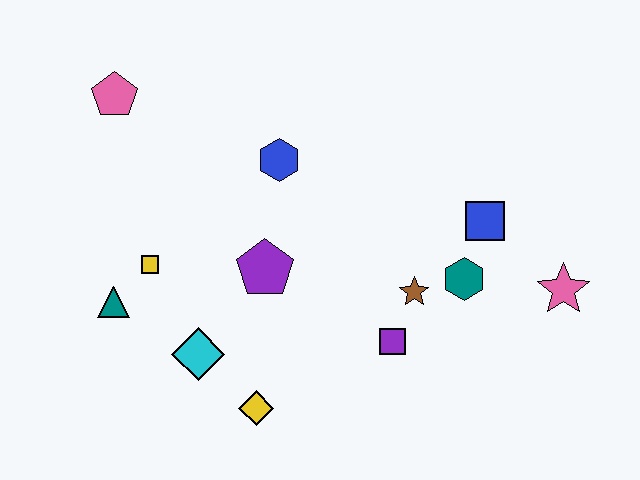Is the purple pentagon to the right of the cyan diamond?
Yes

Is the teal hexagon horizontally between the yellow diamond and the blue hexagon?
No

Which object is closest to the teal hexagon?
The brown star is closest to the teal hexagon.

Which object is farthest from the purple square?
The pink pentagon is farthest from the purple square.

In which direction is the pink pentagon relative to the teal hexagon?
The pink pentagon is to the left of the teal hexagon.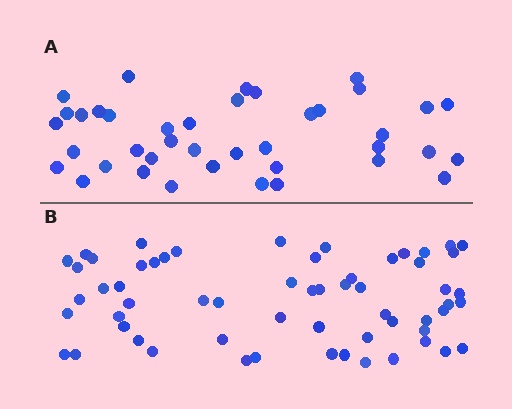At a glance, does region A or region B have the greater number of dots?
Region B (the bottom region) has more dots.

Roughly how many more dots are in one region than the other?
Region B has approximately 20 more dots than region A.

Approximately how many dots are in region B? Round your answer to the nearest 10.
About 60 dots.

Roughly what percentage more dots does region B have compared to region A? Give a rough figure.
About 50% more.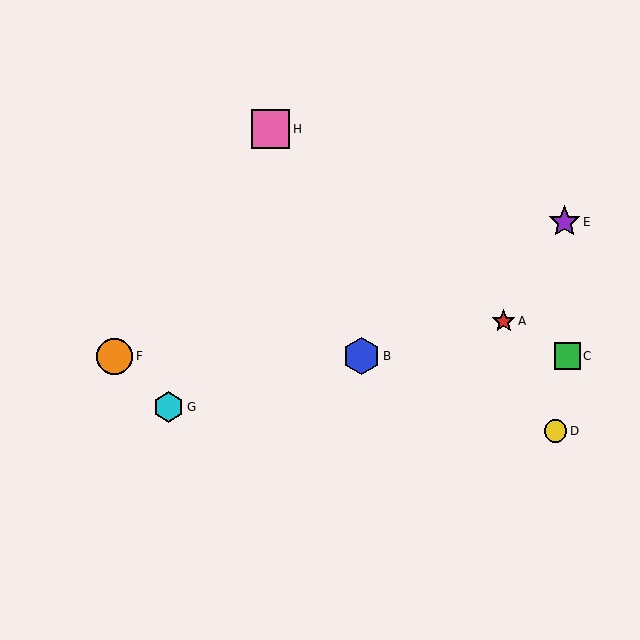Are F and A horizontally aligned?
No, F is at y≈356 and A is at y≈322.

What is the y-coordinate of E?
Object E is at y≈222.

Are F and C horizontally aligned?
Yes, both are at y≈356.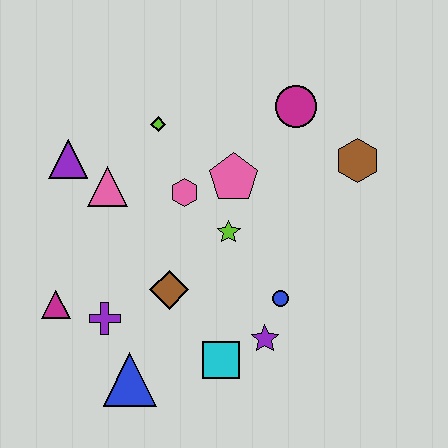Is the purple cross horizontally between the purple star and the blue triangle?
No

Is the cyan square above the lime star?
No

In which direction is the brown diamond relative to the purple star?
The brown diamond is to the left of the purple star.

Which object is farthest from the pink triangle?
The brown hexagon is farthest from the pink triangle.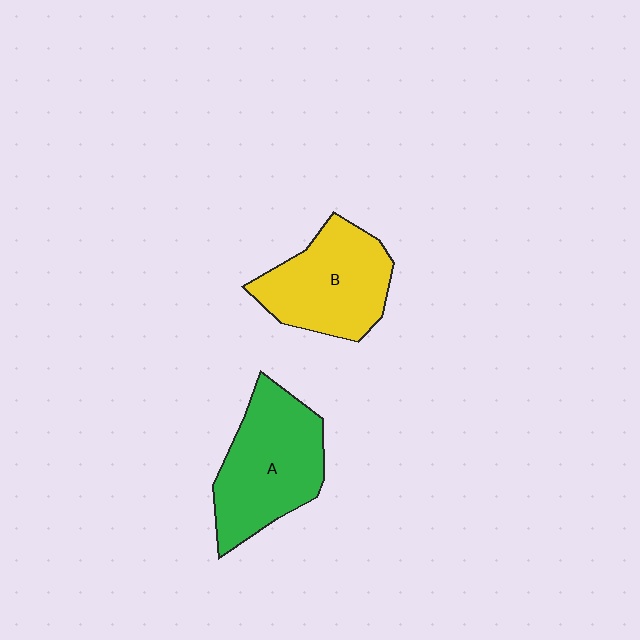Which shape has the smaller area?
Shape B (yellow).